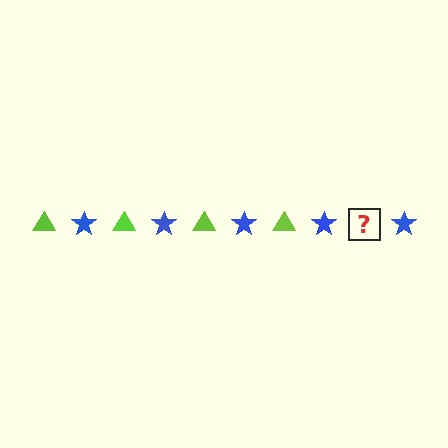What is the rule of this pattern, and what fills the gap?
The rule is that the pattern alternates between lime triangle and blue star. The gap should be filled with a lime triangle.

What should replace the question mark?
The question mark should be replaced with a lime triangle.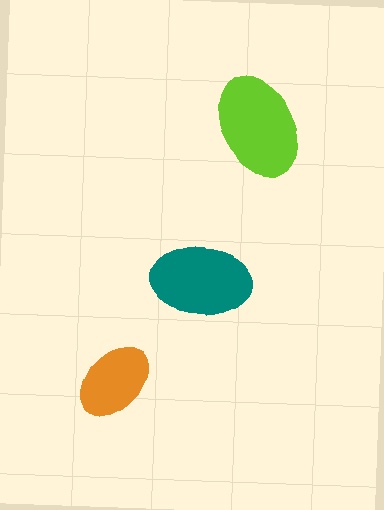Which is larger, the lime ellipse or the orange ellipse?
The lime one.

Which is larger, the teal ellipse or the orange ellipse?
The teal one.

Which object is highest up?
The lime ellipse is topmost.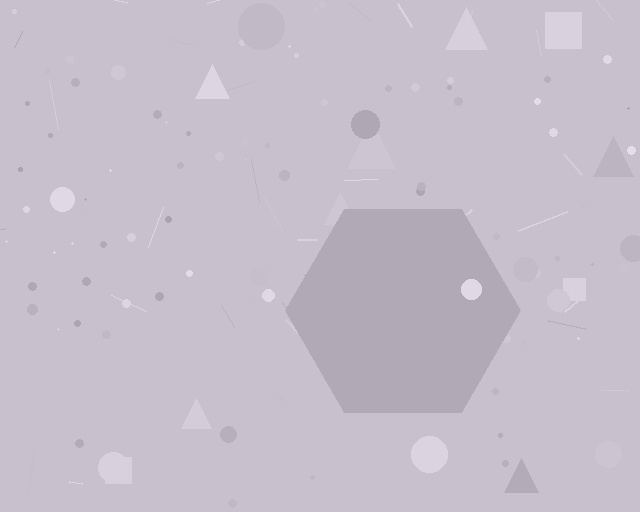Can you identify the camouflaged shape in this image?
The camouflaged shape is a hexagon.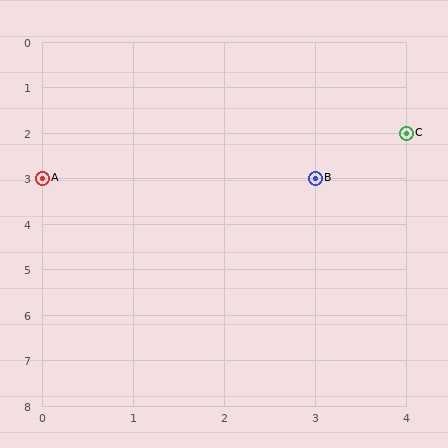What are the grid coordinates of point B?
Point B is at grid coordinates (3, 3).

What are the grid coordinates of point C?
Point C is at grid coordinates (4, 2).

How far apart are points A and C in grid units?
Points A and C are 4 columns and 1 row apart (about 4.1 grid units diagonally).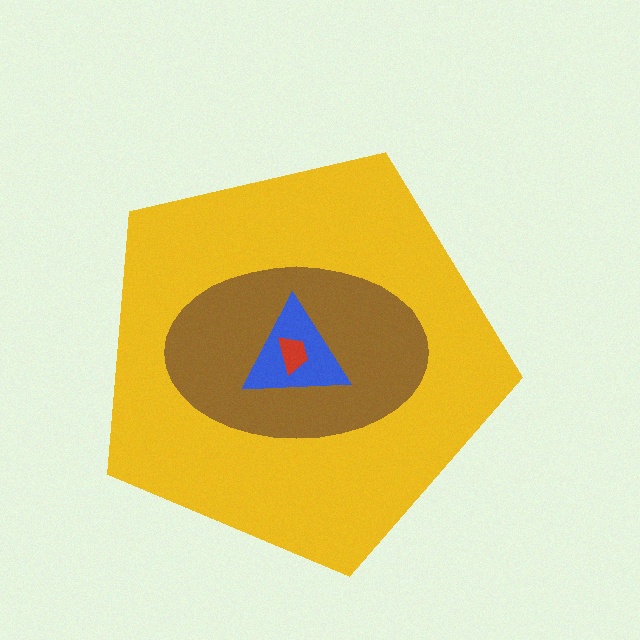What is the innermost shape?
The red trapezoid.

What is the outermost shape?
The yellow pentagon.